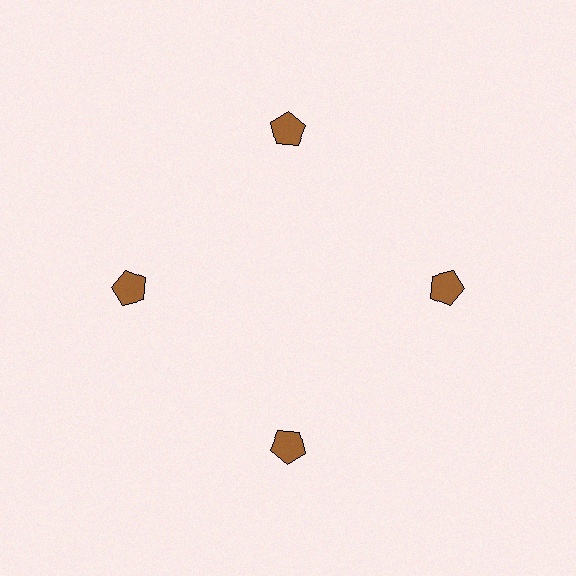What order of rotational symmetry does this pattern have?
This pattern has 4-fold rotational symmetry.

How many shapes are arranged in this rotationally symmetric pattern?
There are 4 shapes, arranged in 4 groups of 1.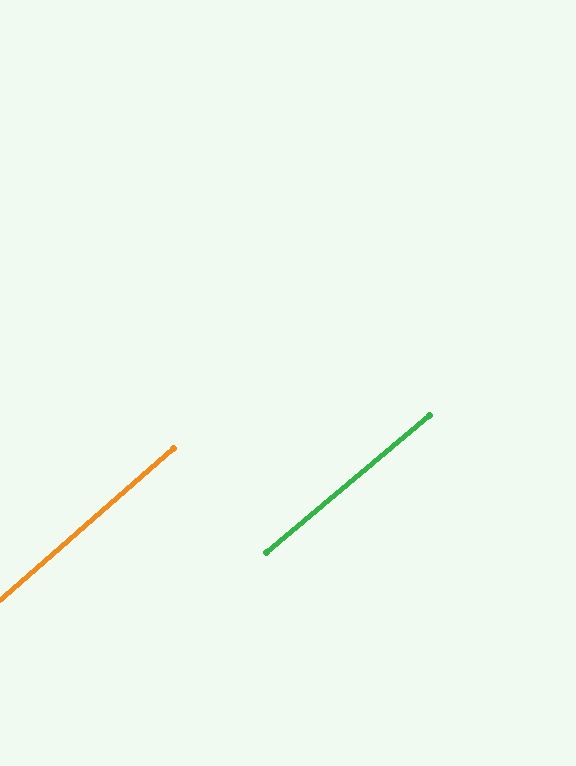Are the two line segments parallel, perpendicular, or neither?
Parallel — their directions differ by only 1.0°.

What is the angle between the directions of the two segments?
Approximately 1 degree.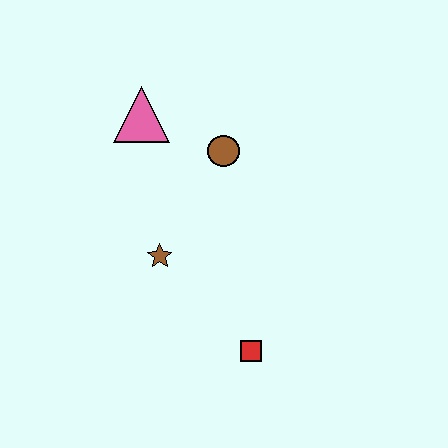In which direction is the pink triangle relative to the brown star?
The pink triangle is above the brown star.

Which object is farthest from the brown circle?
The red square is farthest from the brown circle.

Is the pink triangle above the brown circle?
Yes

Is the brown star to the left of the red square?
Yes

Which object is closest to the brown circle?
The pink triangle is closest to the brown circle.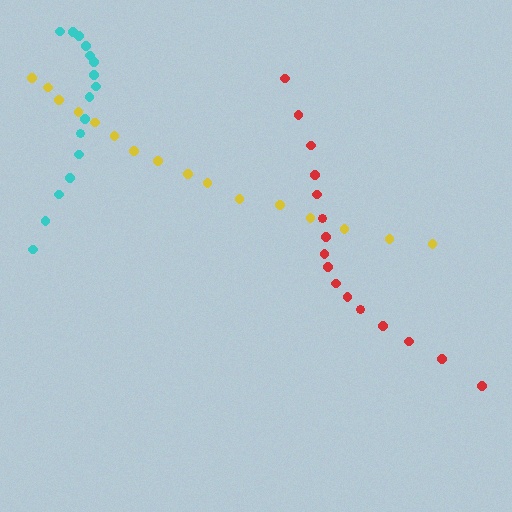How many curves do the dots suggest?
There are 3 distinct paths.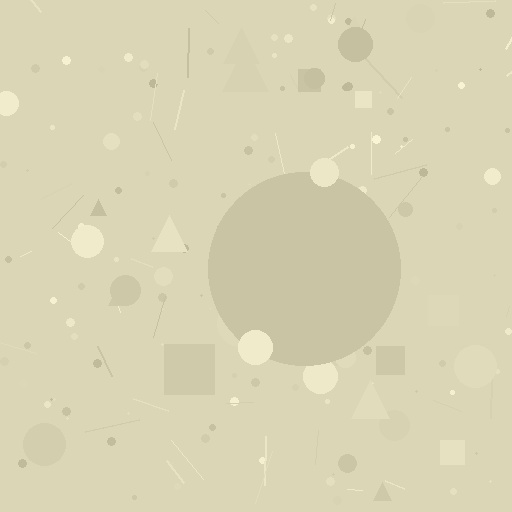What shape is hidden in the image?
A circle is hidden in the image.